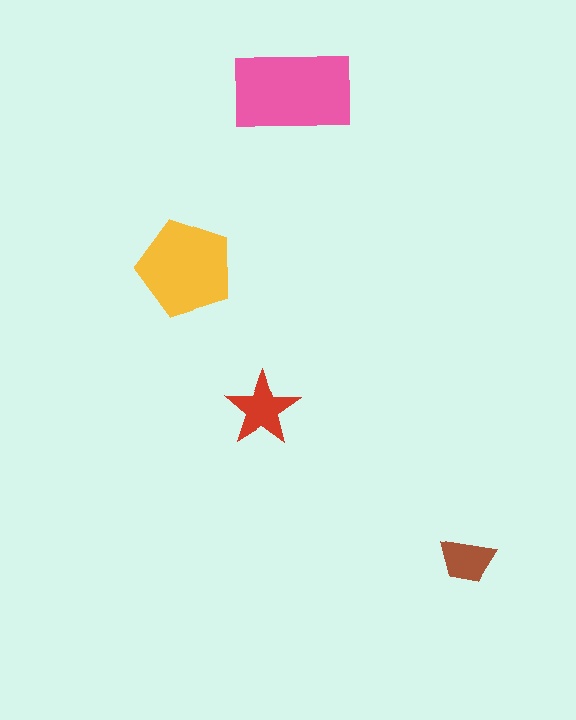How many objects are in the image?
There are 4 objects in the image.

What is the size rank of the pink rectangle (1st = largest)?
1st.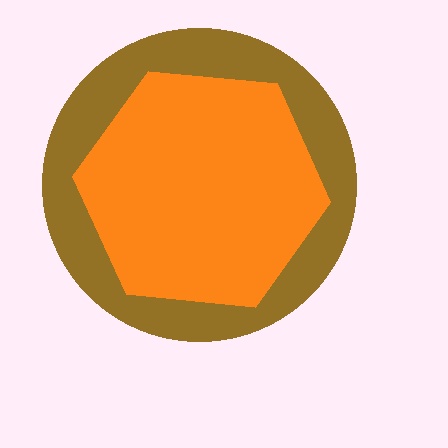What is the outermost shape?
The brown circle.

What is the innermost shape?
The orange hexagon.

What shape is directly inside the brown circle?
The orange hexagon.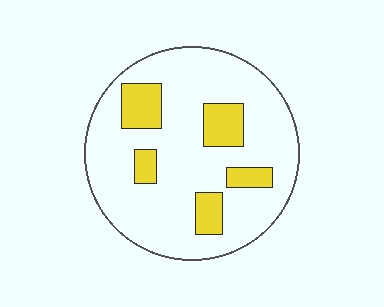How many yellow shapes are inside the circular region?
5.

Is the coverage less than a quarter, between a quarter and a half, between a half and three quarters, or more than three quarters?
Less than a quarter.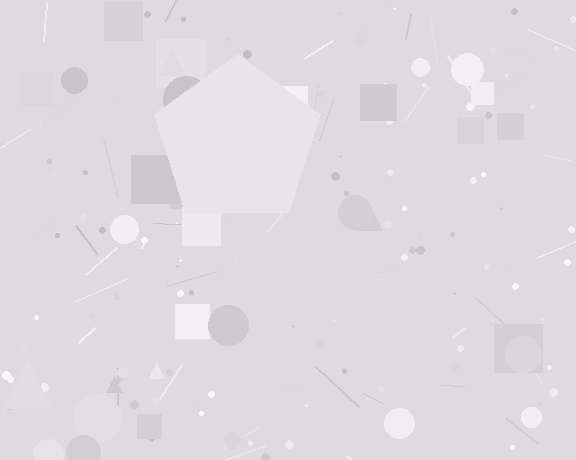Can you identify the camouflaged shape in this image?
The camouflaged shape is a pentagon.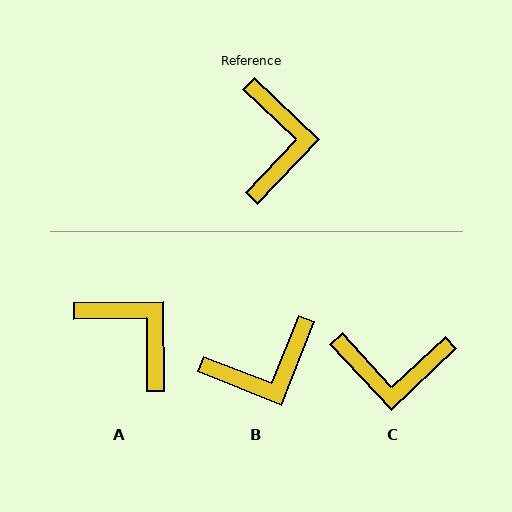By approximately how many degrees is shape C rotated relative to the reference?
Approximately 93 degrees clockwise.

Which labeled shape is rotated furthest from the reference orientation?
C, about 93 degrees away.